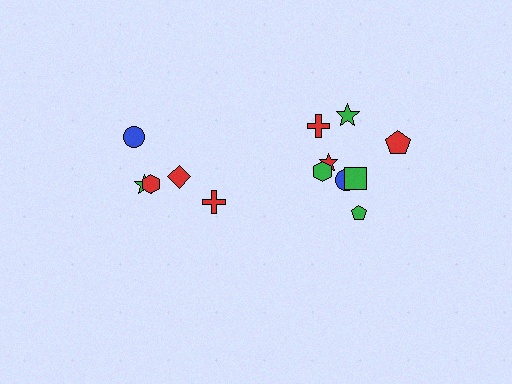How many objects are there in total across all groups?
There are 13 objects.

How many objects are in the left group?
There are 5 objects.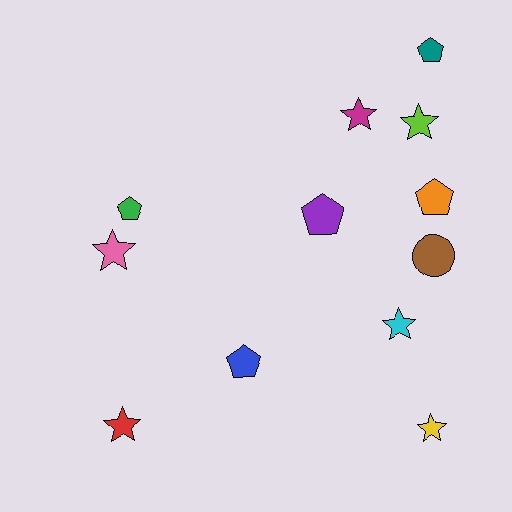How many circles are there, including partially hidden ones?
There is 1 circle.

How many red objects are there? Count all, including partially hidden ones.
There is 1 red object.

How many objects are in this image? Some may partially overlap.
There are 12 objects.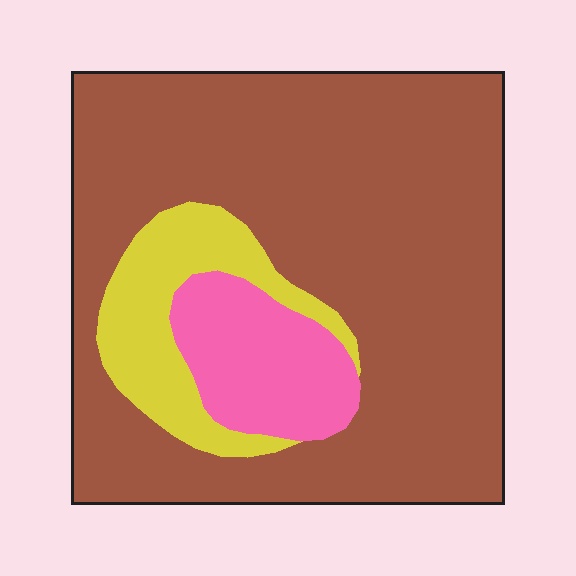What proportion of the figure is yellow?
Yellow covers roughly 15% of the figure.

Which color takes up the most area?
Brown, at roughly 75%.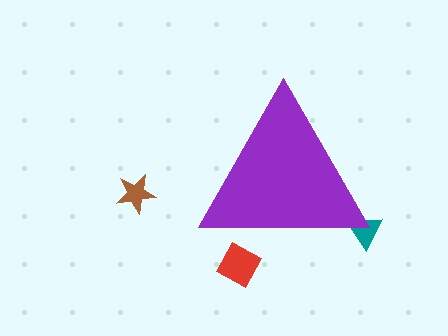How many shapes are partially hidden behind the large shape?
2 shapes are partially hidden.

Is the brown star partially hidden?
No, the brown star is fully visible.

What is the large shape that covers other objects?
A purple triangle.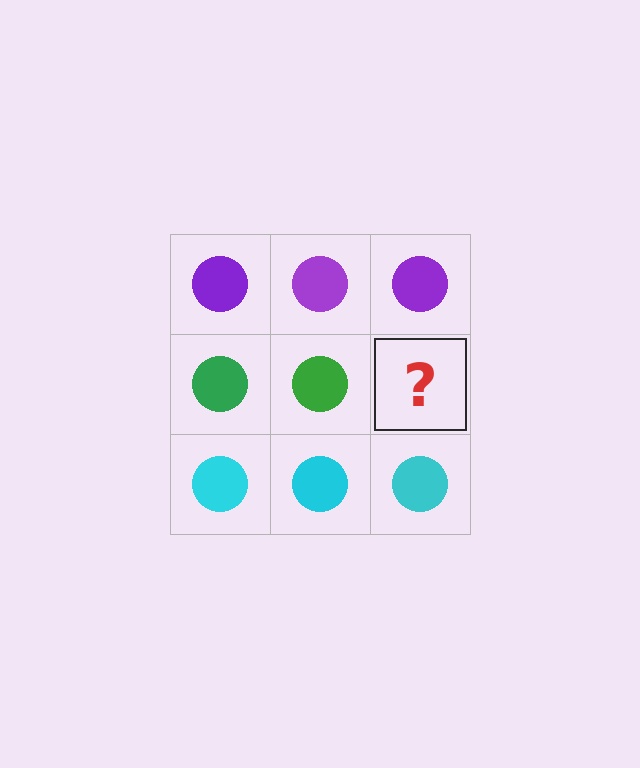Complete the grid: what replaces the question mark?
The question mark should be replaced with a green circle.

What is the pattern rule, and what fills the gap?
The rule is that each row has a consistent color. The gap should be filled with a green circle.